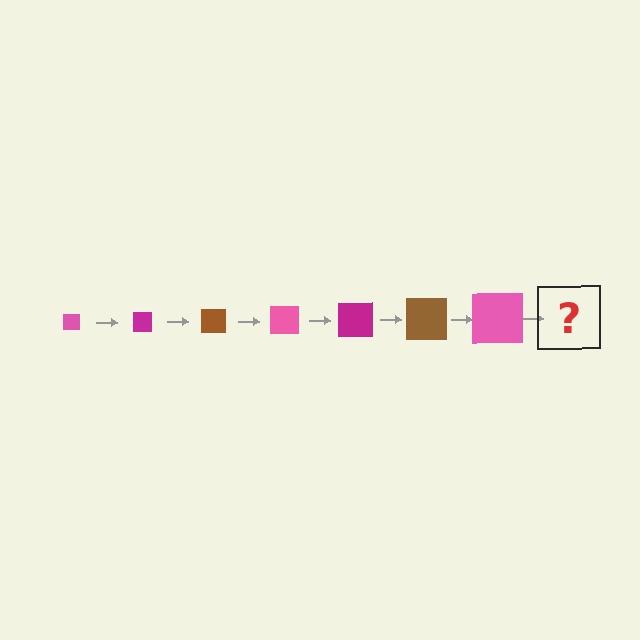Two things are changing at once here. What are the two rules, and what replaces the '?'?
The two rules are that the square grows larger each step and the color cycles through pink, magenta, and brown. The '?' should be a magenta square, larger than the previous one.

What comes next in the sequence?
The next element should be a magenta square, larger than the previous one.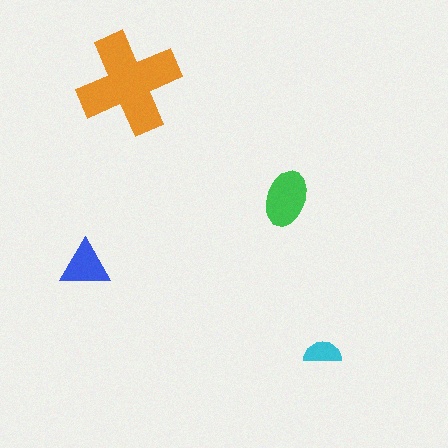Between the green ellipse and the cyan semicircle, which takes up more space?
The green ellipse.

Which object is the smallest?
The cyan semicircle.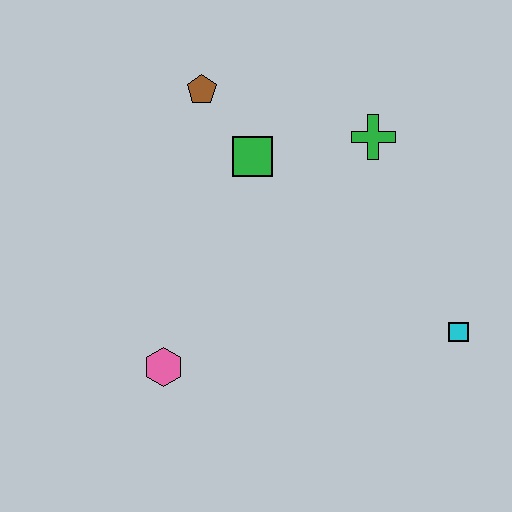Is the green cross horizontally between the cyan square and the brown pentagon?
Yes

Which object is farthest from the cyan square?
The brown pentagon is farthest from the cyan square.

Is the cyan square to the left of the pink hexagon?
No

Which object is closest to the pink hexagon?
The green square is closest to the pink hexagon.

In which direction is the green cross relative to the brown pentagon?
The green cross is to the right of the brown pentagon.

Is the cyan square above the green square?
No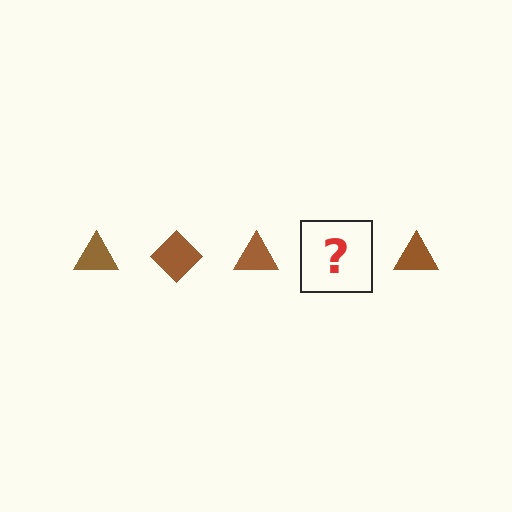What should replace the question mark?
The question mark should be replaced with a brown diamond.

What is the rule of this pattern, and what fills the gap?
The rule is that the pattern cycles through triangle, diamond shapes in brown. The gap should be filled with a brown diamond.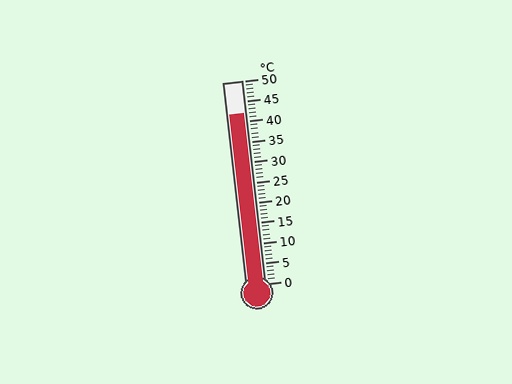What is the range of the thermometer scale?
The thermometer scale ranges from 0°C to 50°C.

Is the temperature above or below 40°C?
The temperature is above 40°C.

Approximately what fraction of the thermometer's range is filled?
The thermometer is filled to approximately 85% of its range.